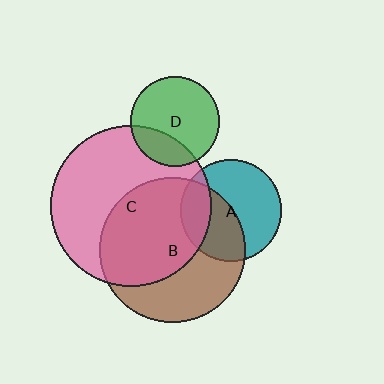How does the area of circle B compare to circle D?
Approximately 2.6 times.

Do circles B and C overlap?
Yes.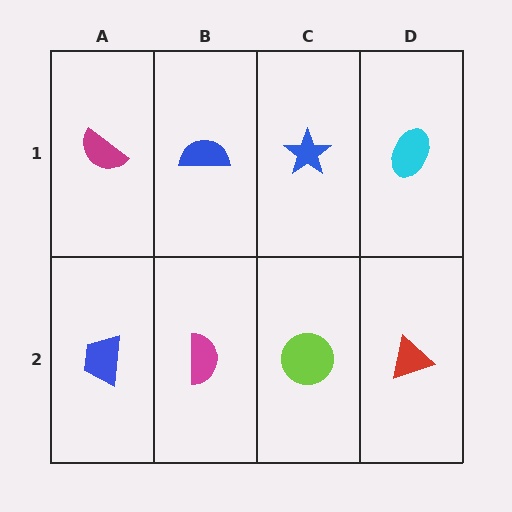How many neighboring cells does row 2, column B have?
3.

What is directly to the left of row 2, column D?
A lime circle.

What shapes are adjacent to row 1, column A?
A blue trapezoid (row 2, column A), a blue semicircle (row 1, column B).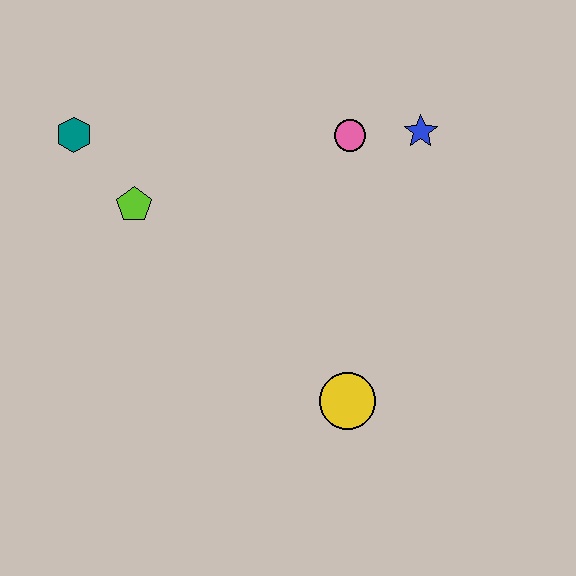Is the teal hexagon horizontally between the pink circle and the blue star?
No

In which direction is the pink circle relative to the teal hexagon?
The pink circle is to the right of the teal hexagon.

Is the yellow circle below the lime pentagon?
Yes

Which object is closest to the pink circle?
The blue star is closest to the pink circle.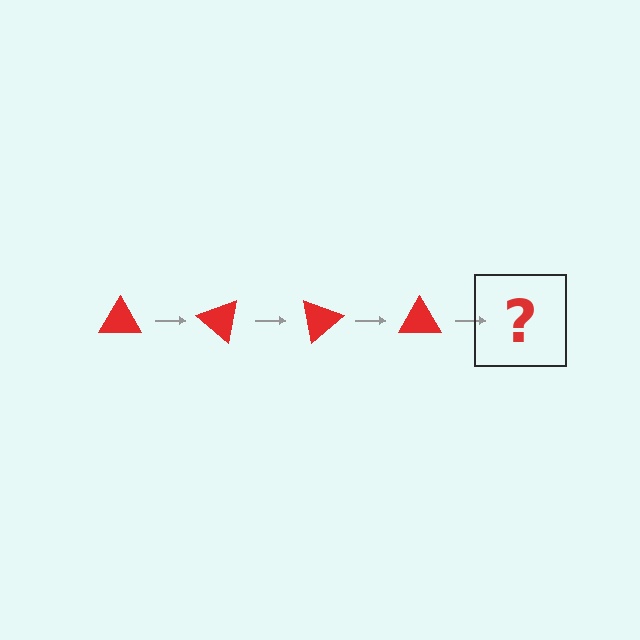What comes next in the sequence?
The next element should be a red triangle rotated 160 degrees.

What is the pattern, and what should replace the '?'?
The pattern is that the triangle rotates 40 degrees each step. The '?' should be a red triangle rotated 160 degrees.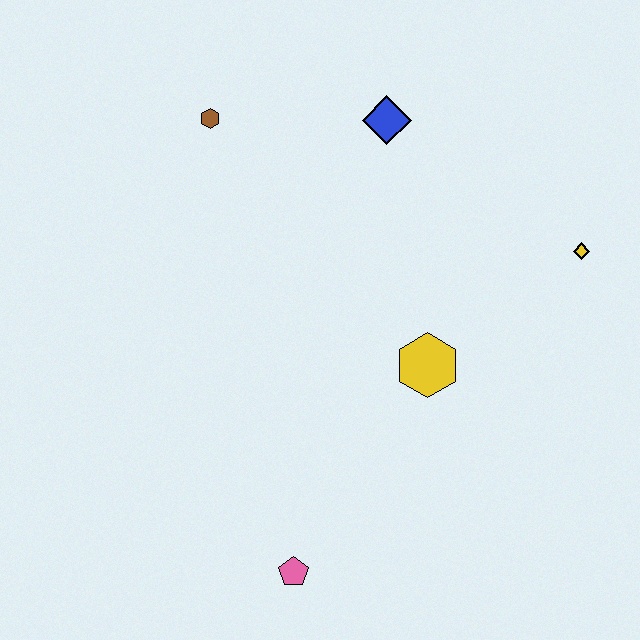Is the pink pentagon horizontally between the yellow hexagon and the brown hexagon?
Yes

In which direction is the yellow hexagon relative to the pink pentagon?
The yellow hexagon is above the pink pentagon.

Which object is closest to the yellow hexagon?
The yellow diamond is closest to the yellow hexagon.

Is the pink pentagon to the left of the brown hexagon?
No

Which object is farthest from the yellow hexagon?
The brown hexagon is farthest from the yellow hexagon.